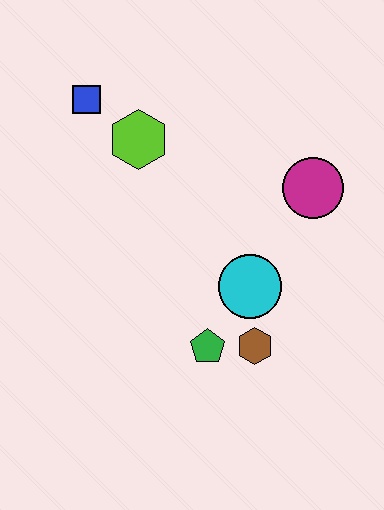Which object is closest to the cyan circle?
The brown hexagon is closest to the cyan circle.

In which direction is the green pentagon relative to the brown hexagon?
The green pentagon is to the left of the brown hexagon.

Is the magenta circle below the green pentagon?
No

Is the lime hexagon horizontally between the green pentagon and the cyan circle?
No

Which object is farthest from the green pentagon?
The blue square is farthest from the green pentagon.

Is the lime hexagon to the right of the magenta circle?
No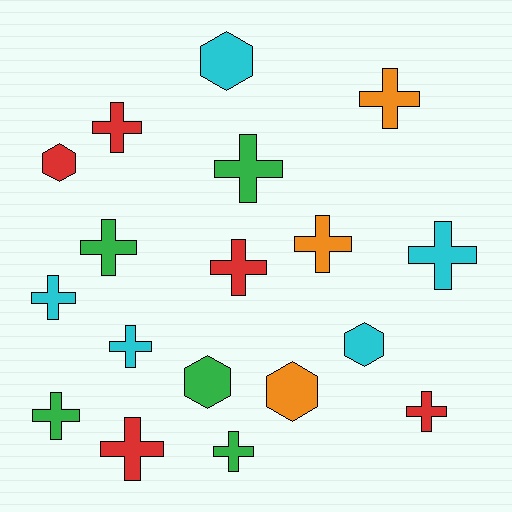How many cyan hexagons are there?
There are 2 cyan hexagons.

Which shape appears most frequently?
Cross, with 13 objects.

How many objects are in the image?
There are 18 objects.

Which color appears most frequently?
Red, with 5 objects.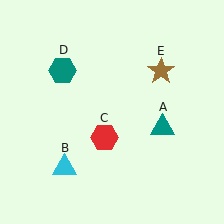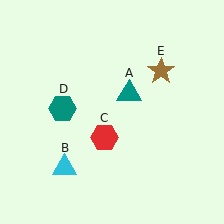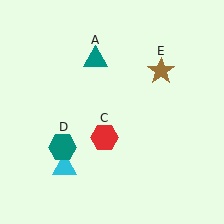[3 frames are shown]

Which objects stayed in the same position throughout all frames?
Cyan triangle (object B) and red hexagon (object C) and brown star (object E) remained stationary.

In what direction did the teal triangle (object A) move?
The teal triangle (object A) moved up and to the left.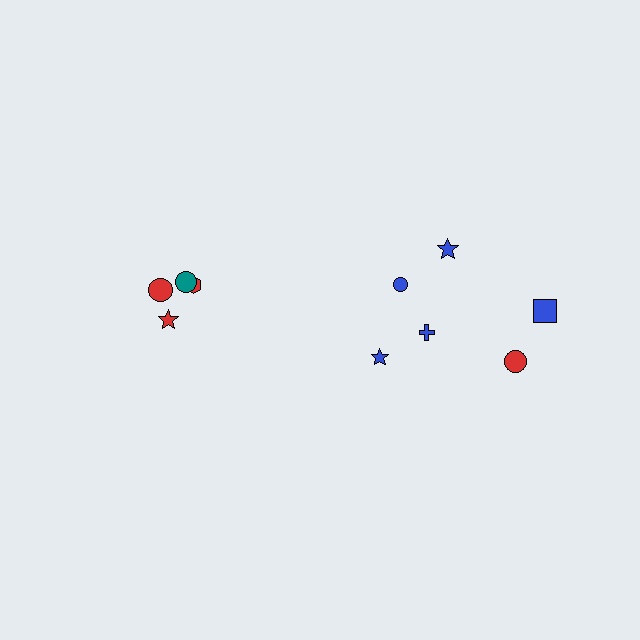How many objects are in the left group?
There are 4 objects.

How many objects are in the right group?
There are 6 objects.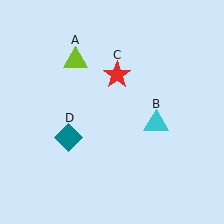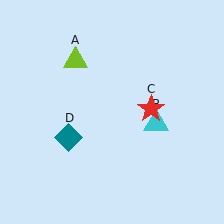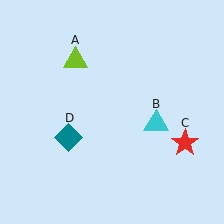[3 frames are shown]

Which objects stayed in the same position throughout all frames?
Lime triangle (object A) and cyan triangle (object B) and teal diamond (object D) remained stationary.